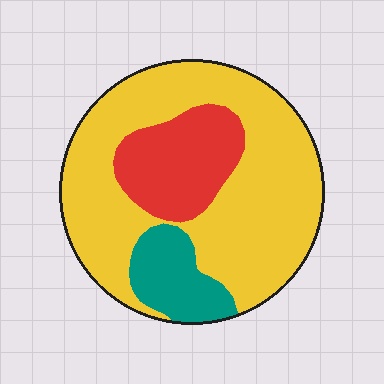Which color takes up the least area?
Teal, at roughly 15%.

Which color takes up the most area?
Yellow, at roughly 70%.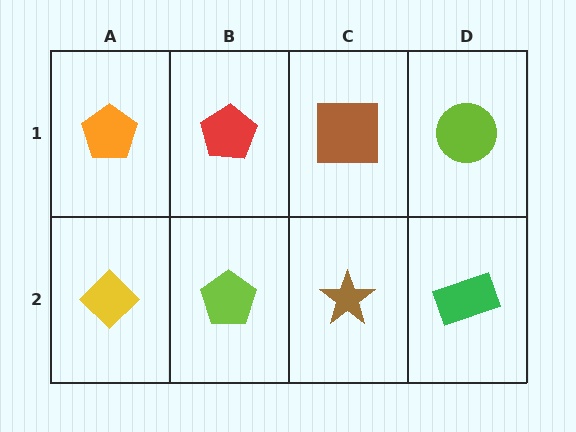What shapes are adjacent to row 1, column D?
A green rectangle (row 2, column D), a brown square (row 1, column C).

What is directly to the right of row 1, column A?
A red pentagon.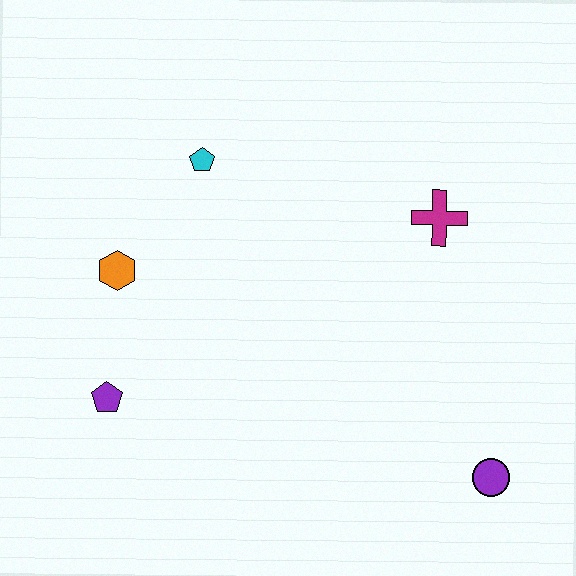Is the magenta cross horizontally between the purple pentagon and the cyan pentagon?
No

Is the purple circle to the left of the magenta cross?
No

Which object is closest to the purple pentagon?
The orange hexagon is closest to the purple pentagon.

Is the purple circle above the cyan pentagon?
No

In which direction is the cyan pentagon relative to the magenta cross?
The cyan pentagon is to the left of the magenta cross.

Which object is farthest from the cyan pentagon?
The purple circle is farthest from the cyan pentagon.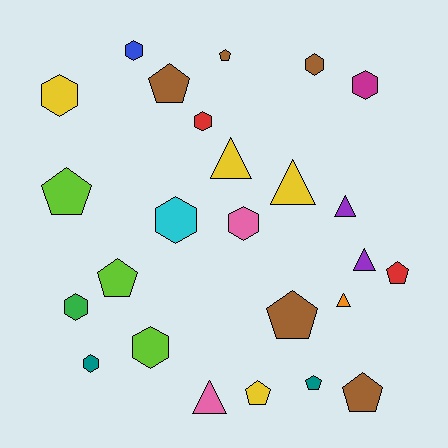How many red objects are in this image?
There are 2 red objects.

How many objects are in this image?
There are 25 objects.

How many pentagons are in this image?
There are 9 pentagons.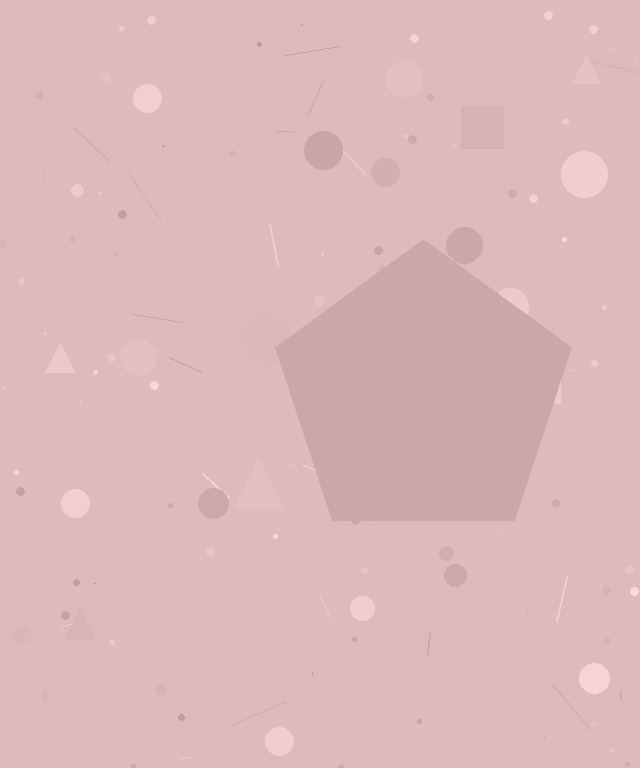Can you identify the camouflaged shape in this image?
The camouflaged shape is a pentagon.